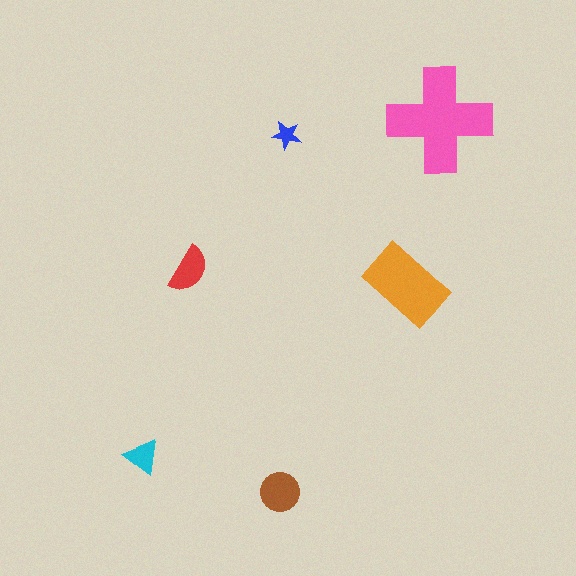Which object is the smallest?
The blue star.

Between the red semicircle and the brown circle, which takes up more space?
The brown circle.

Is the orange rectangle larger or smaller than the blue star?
Larger.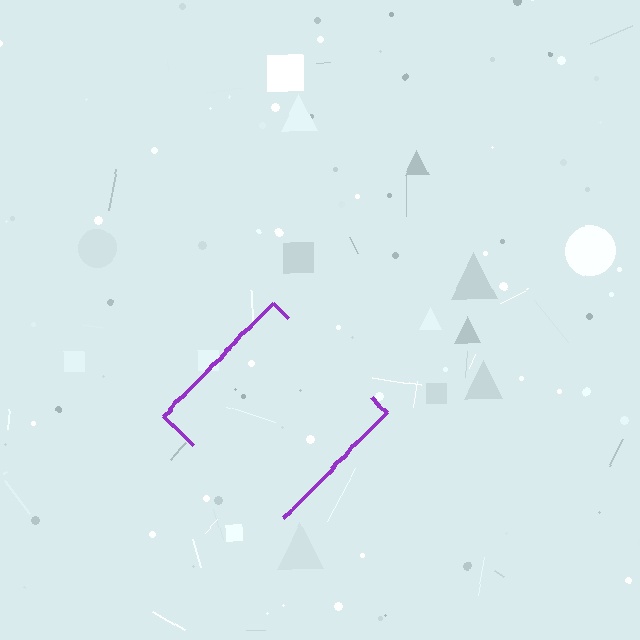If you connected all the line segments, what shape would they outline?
They would outline a diamond.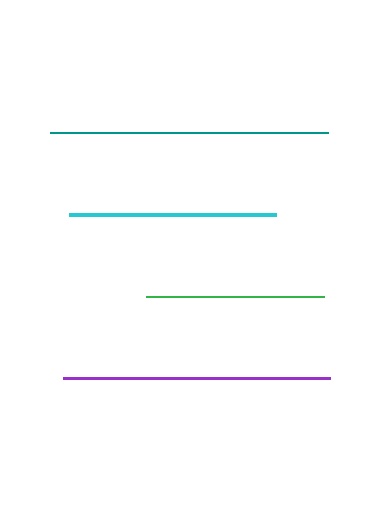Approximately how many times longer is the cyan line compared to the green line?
The cyan line is approximately 1.2 times the length of the green line.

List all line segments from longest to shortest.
From longest to shortest: teal, purple, cyan, green.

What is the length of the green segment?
The green segment is approximately 178 pixels long.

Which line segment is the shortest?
The green line is the shortest at approximately 178 pixels.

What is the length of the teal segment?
The teal segment is approximately 278 pixels long.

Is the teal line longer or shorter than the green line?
The teal line is longer than the green line.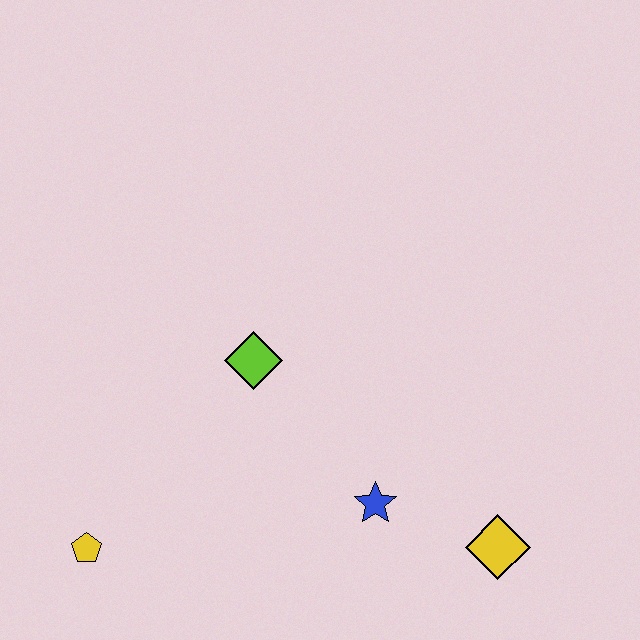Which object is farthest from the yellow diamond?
The yellow pentagon is farthest from the yellow diamond.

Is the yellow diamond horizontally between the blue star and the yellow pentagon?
No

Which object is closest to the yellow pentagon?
The lime diamond is closest to the yellow pentagon.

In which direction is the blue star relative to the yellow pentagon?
The blue star is to the right of the yellow pentagon.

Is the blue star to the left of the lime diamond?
No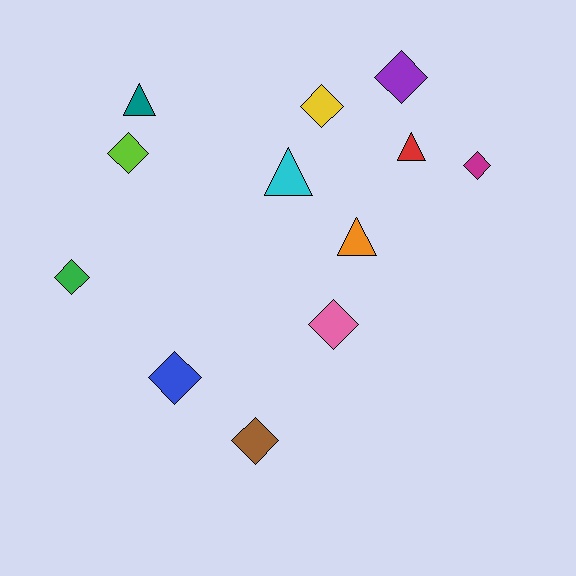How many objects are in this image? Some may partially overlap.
There are 12 objects.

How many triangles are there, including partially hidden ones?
There are 4 triangles.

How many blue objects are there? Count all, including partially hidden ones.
There is 1 blue object.